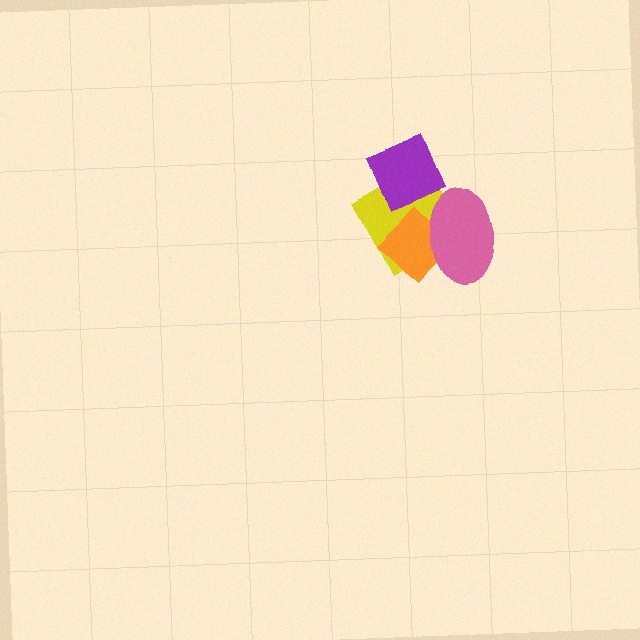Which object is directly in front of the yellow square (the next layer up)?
The orange diamond is directly in front of the yellow square.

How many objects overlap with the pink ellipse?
2 objects overlap with the pink ellipse.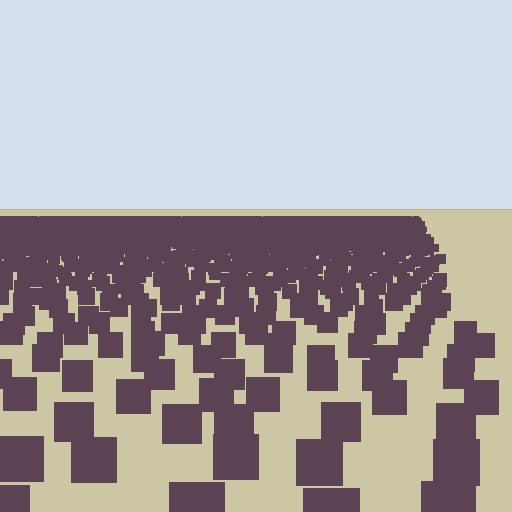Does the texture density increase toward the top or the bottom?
Density increases toward the top.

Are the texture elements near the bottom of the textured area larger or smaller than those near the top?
Larger. Near the bottom, elements are closer to the viewer and appear at a bigger on-screen size.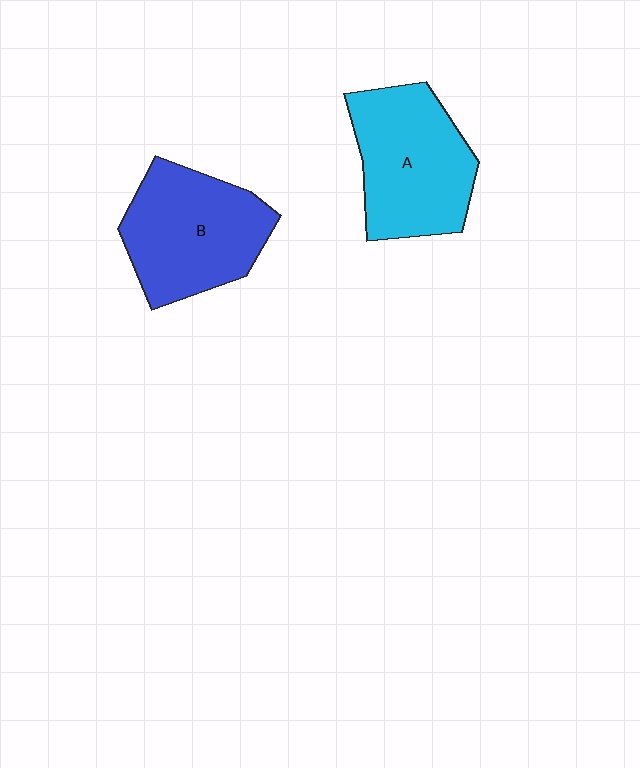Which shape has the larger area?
Shape A (cyan).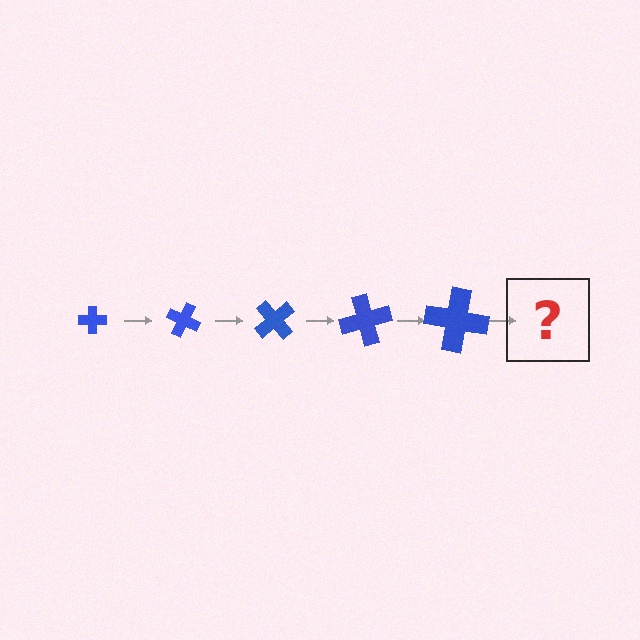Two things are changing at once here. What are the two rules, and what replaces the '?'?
The two rules are that the cross grows larger each step and it rotates 25 degrees each step. The '?' should be a cross, larger than the previous one and rotated 125 degrees from the start.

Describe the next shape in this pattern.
It should be a cross, larger than the previous one and rotated 125 degrees from the start.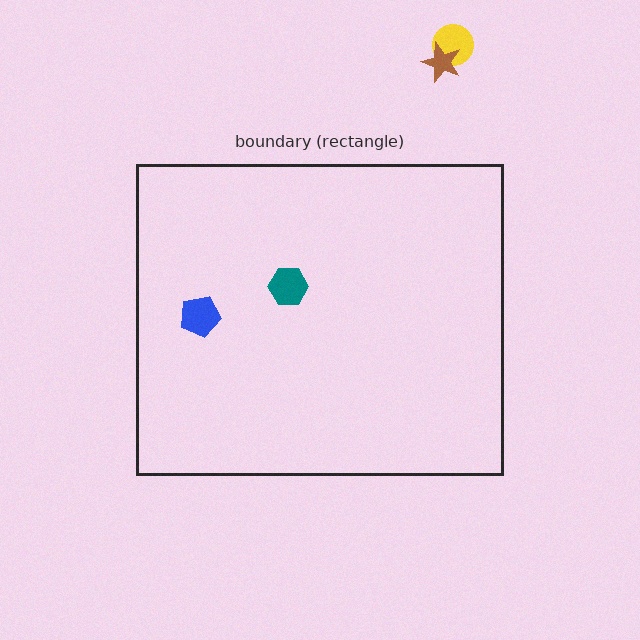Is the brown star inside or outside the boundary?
Outside.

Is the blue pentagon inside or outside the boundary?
Inside.